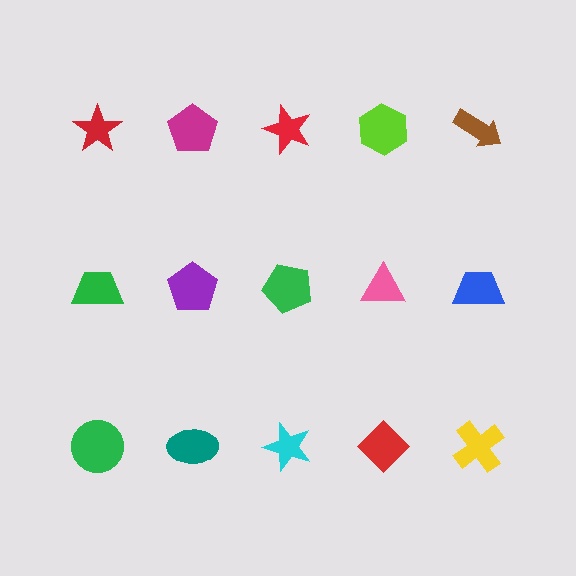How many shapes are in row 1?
5 shapes.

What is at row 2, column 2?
A purple pentagon.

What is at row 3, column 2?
A teal ellipse.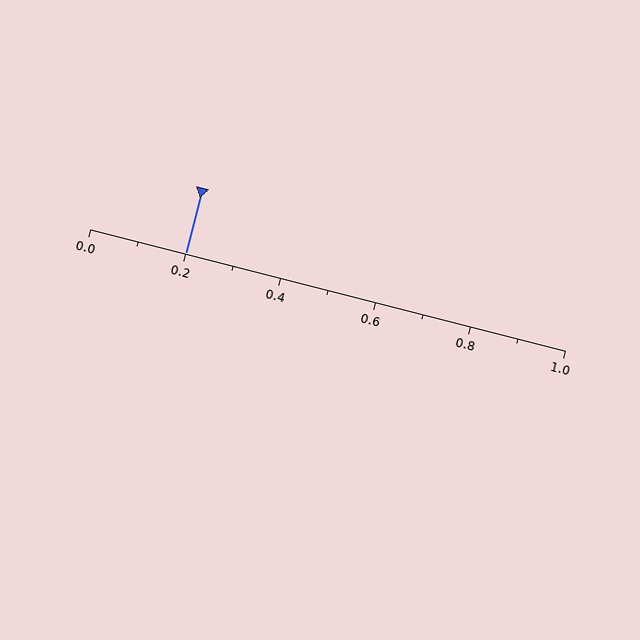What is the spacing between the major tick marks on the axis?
The major ticks are spaced 0.2 apart.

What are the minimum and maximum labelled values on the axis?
The axis runs from 0.0 to 1.0.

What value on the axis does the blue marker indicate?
The marker indicates approximately 0.2.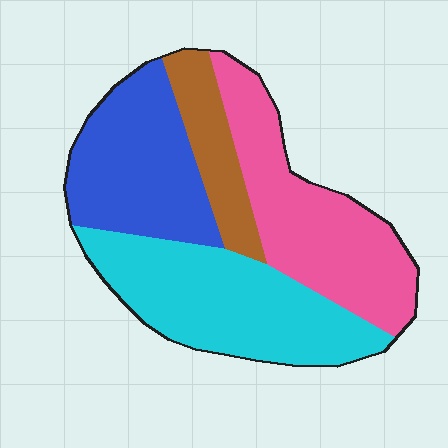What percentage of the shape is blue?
Blue covers roughly 25% of the shape.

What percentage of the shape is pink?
Pink takes up between a quarter and a half of the shape.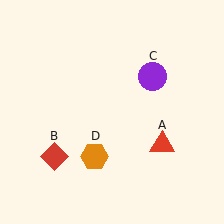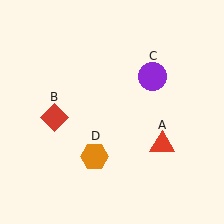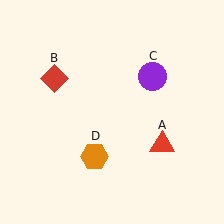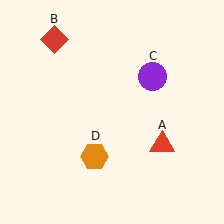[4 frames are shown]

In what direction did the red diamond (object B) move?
The red diamond (object B) moved up.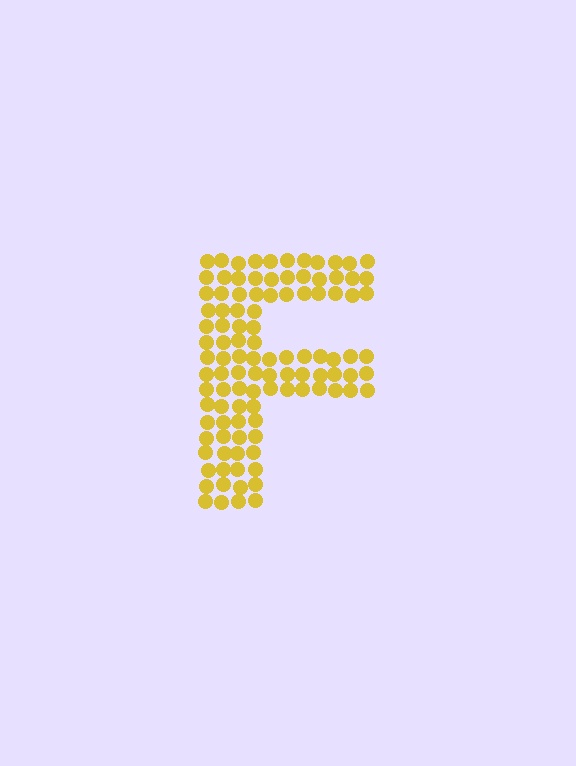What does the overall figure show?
The overall figure shows the letter F.